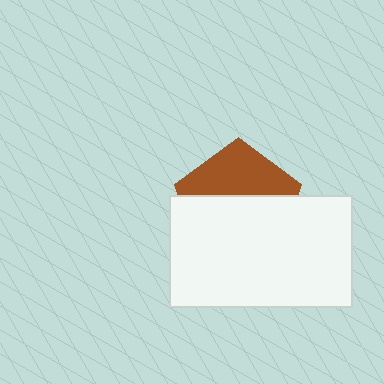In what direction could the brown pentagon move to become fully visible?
The brown pentagon could move up. That would shift it out from behind the white rectangle entirely.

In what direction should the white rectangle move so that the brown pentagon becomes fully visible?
The white rectangle should move down. That is the shortest direction to clear the overlap and leave the brown pentagon fully visible.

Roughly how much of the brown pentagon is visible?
A small part of it is visible (roughly 41%).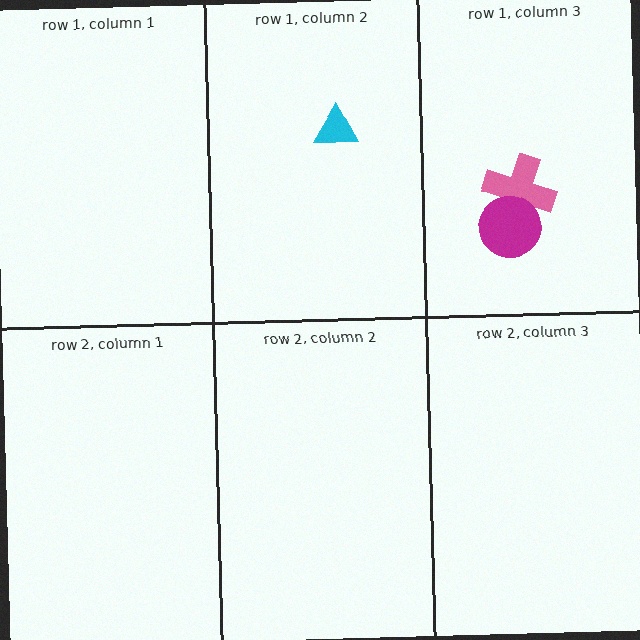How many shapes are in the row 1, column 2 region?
1.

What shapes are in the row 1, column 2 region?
The cyan triangle.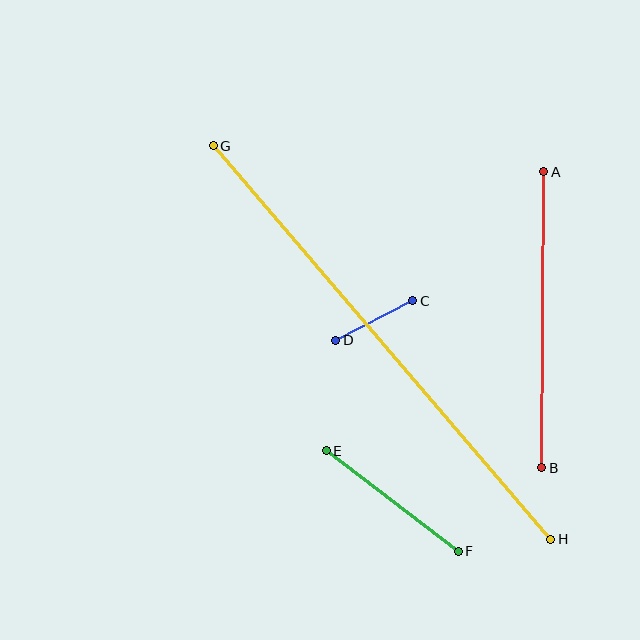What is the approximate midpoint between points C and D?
The midpoint is at approximately (374, 321) pixels.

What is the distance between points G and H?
The distance is approximately 518 pixels.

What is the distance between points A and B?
The distance is approximately 296 pixels.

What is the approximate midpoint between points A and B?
The midpoint is at approximately (543, 320) pixels.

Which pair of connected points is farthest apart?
Points G and H are farthest apart.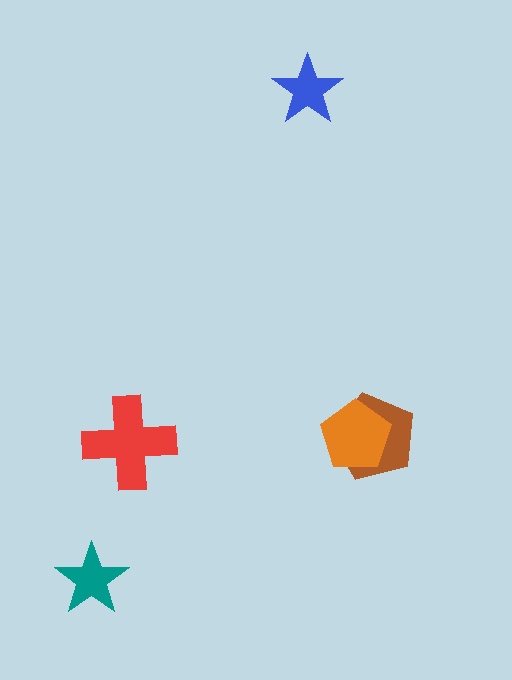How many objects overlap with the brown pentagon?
1 object overlaps with the brown pentagon.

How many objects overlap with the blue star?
0 objects overlap with the blue star.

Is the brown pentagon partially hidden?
Yes, it is partially covered by another shape.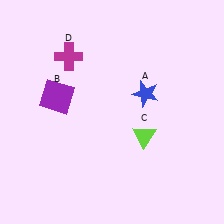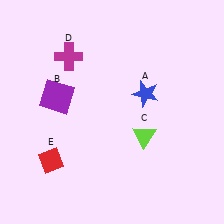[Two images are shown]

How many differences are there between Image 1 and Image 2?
There is 1 difference between the two images.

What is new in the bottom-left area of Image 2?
A red diamond (E) was added in the bottom-left area of Image 2.